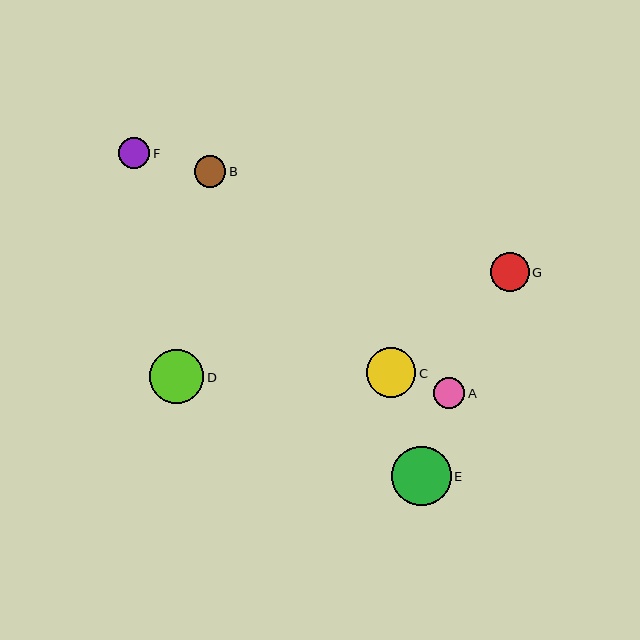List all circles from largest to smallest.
From largest to smallest: E, D, C, G, F, A, B.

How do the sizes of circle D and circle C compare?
Circle D and circle C are approximately the same size.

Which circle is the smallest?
Circle B is the smallest with a size of approximately 31 pixels.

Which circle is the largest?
Circle E is the largest with a size of approximately 59 pixels.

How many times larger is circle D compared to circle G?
Circle D is approximately 1.4 times the size of circle G.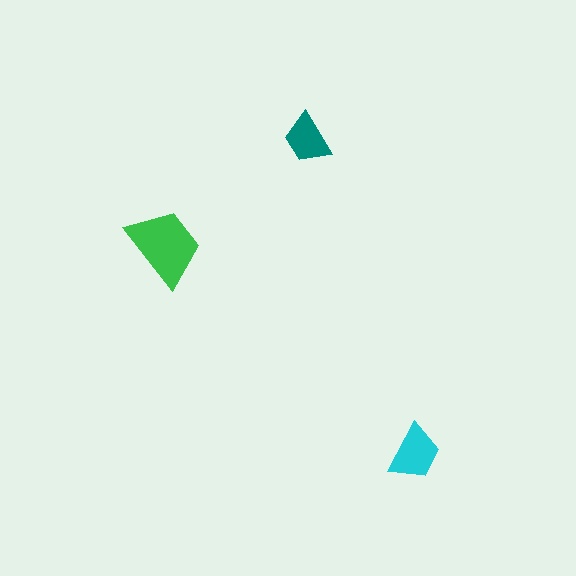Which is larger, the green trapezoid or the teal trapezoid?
The green one.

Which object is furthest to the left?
The green trapezoid is leftmost.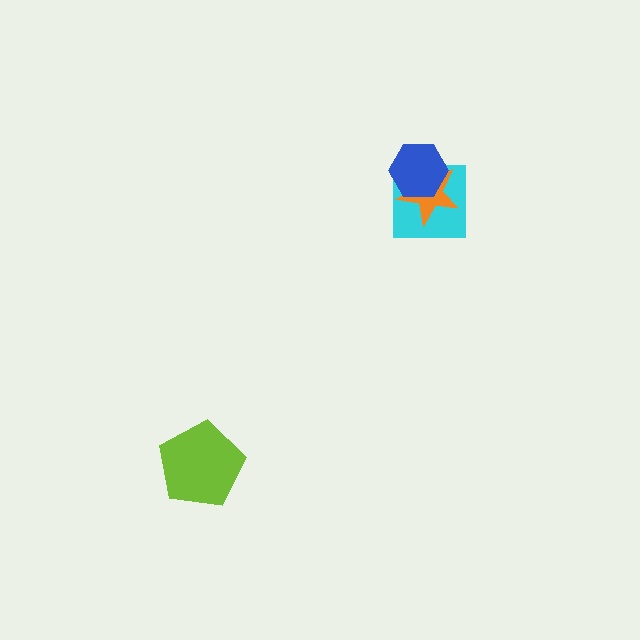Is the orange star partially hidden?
Yes, it is partially covered by another shape.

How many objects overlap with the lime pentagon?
0 objects overlap with the lime pentagon.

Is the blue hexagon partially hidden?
No, no other shape covers it.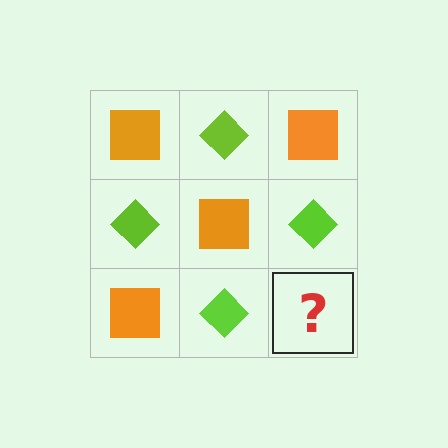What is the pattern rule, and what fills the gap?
The rule is that it alternates orange square and lime diamond in a checkerboard pattern. The gap should be filled with an orange square.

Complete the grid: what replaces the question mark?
The question mark should be replaced with an orange square.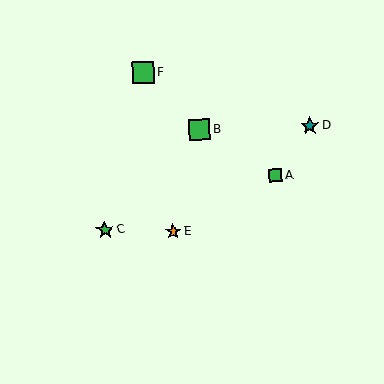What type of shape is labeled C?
Shape C is a green star.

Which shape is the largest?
The green square (labeled F) is the largest.